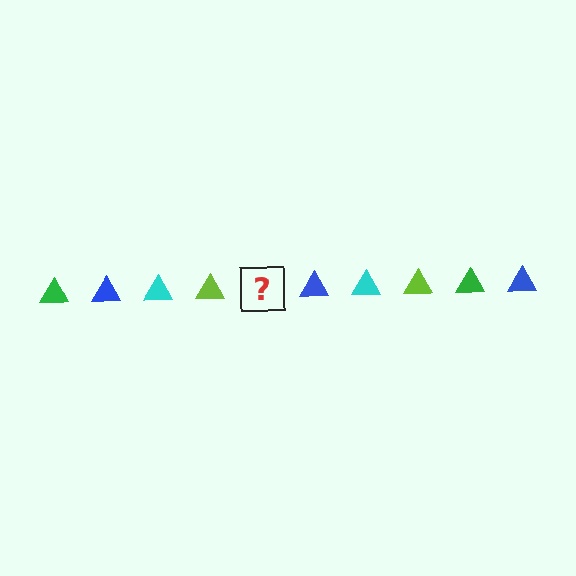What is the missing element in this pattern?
The missing element is a green triangle.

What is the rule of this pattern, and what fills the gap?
The rule is that the pattern cycles through green, blue, cyan, lime triangles. The gap should be filled with a green triangle.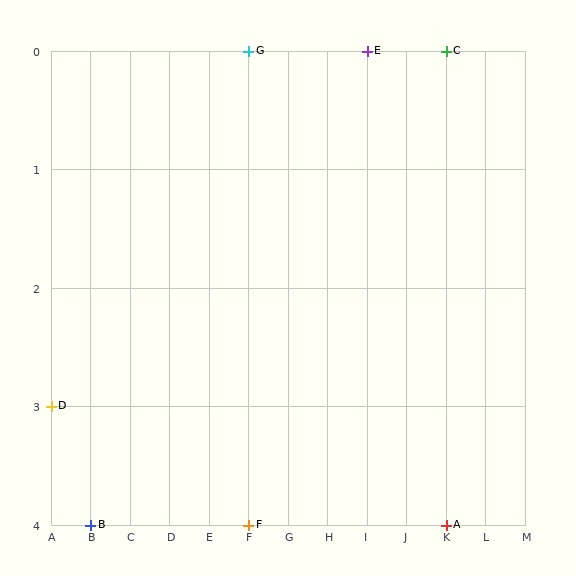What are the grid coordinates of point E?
Point E is at grid coordinates (I, 0).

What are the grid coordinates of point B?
Point B is at grid coordinates (B, 4).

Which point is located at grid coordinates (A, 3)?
Point D is at (A, 3).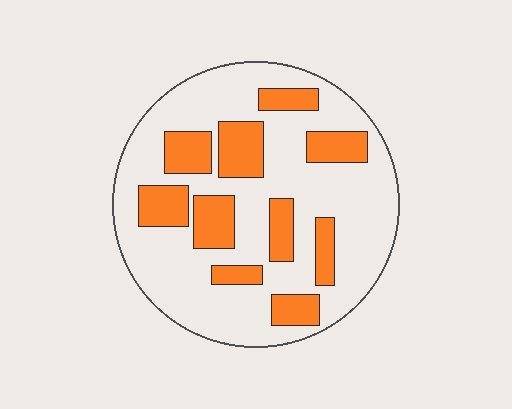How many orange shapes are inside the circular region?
10.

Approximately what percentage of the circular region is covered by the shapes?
Approximately 30%.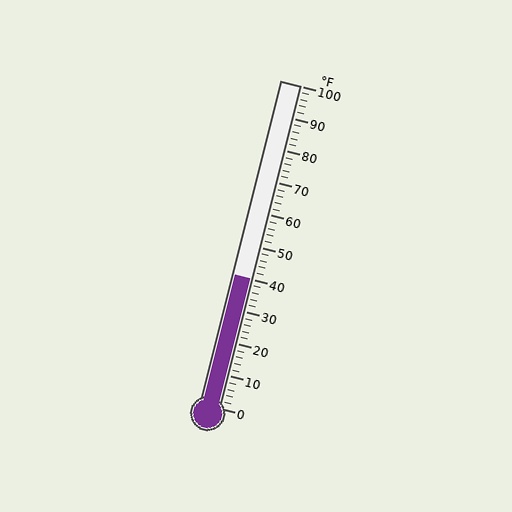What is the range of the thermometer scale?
The thermometer scale ranges from 0°F to 100°F.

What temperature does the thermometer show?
The thermometer shows approximately 40°F.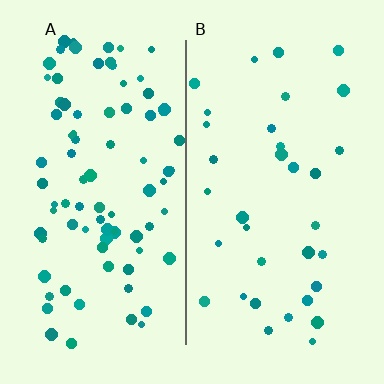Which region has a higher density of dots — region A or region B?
A (the left).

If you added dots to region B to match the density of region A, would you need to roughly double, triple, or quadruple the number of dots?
Approximately triple.